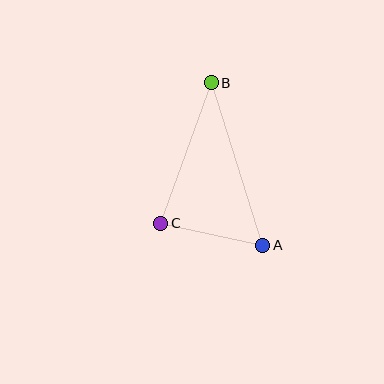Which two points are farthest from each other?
Points A and B are farthest from each other.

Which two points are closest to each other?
Points A and C are closest to each other.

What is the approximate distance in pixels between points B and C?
The distance between B and C is approximately 149 pixels.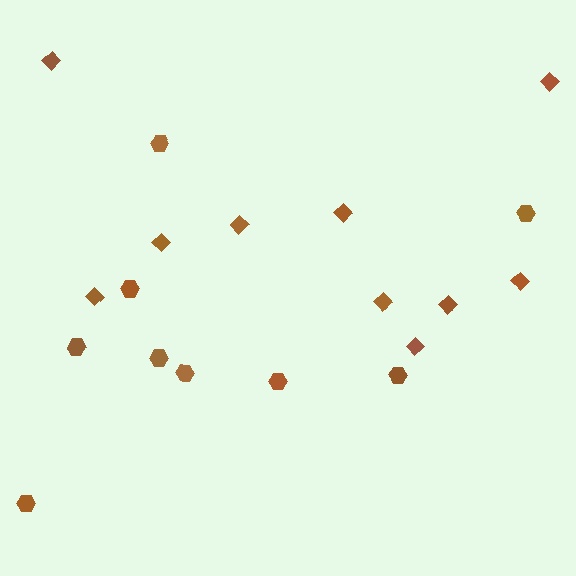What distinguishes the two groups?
There are 2 groups: one group of diamonds (10) and one group of hexagons (9).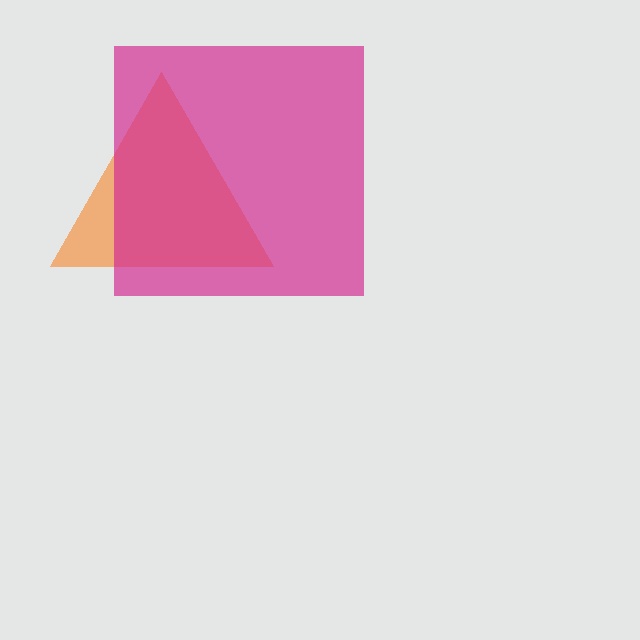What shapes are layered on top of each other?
The layered shapes are: an orange triangle, a magenta square.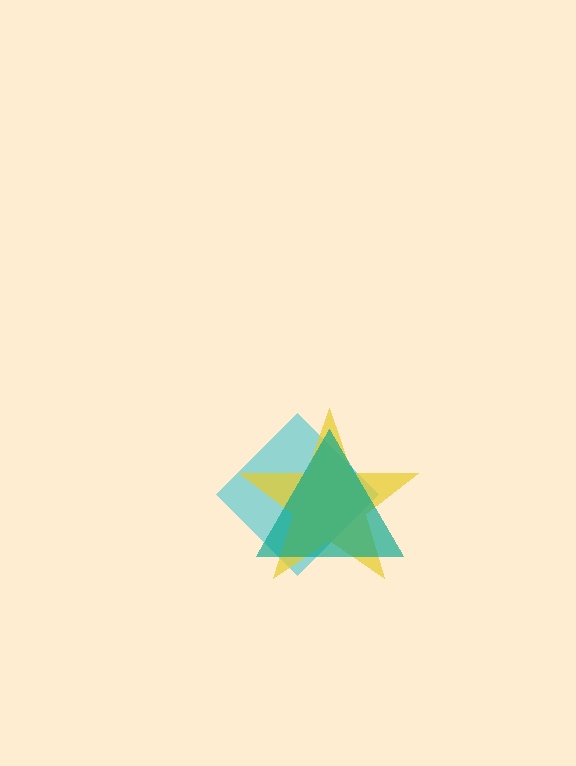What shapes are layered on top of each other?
The layered shapes are: a cyan diamond, a yellow star, a teal triangle.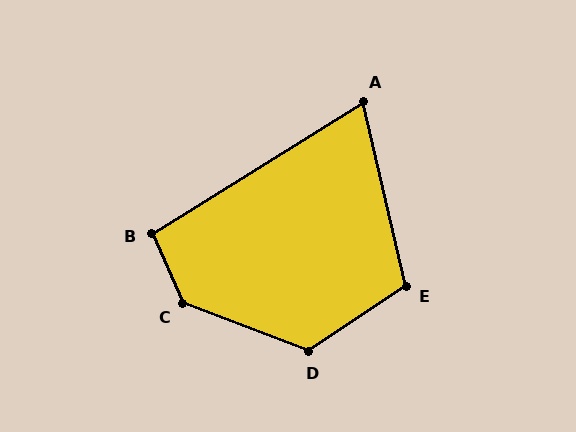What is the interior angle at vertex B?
Approximately 99 degrees (obtuse).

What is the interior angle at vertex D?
Approximately 125 degrees (obtuse).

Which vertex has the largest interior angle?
C, at approximately 134 degrees.